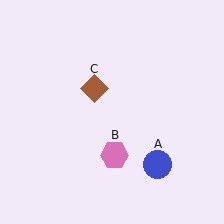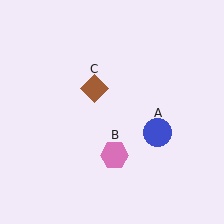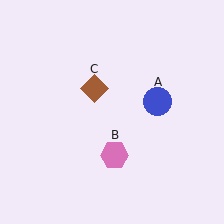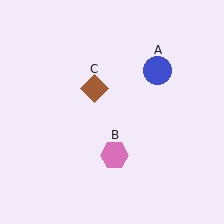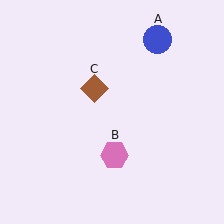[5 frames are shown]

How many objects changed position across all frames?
1 object changed position: blue circle (object A).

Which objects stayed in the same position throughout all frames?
Pink hexagon (object B) and brown diamond (object C) remained stationary.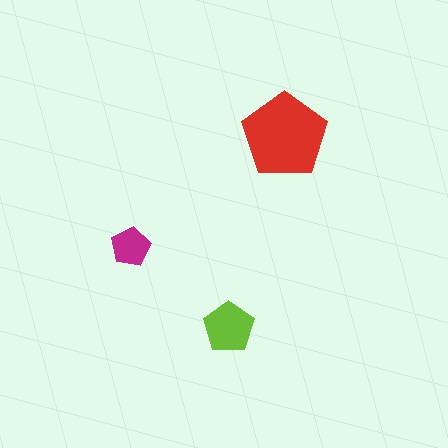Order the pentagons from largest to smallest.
the red one, the lime one, the magenta one.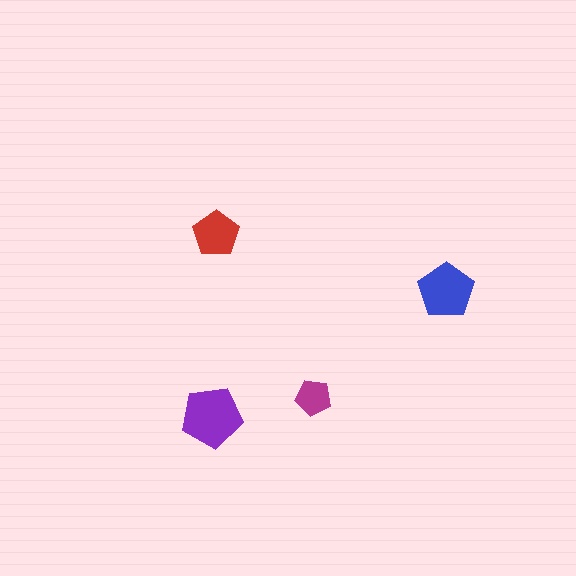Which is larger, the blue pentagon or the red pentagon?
The blue one.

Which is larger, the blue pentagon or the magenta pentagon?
The blue one.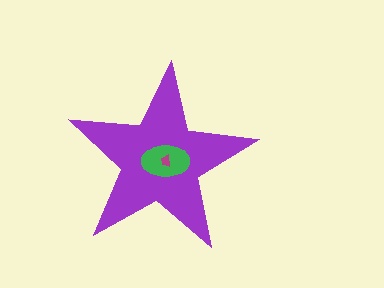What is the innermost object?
The magenta trapezoid.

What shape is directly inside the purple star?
The green ellipse.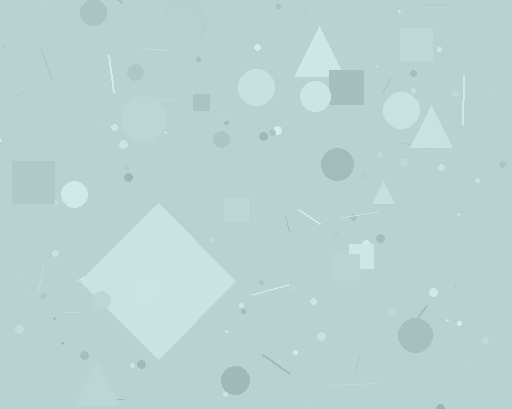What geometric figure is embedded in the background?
A diamond is embedded in the background.